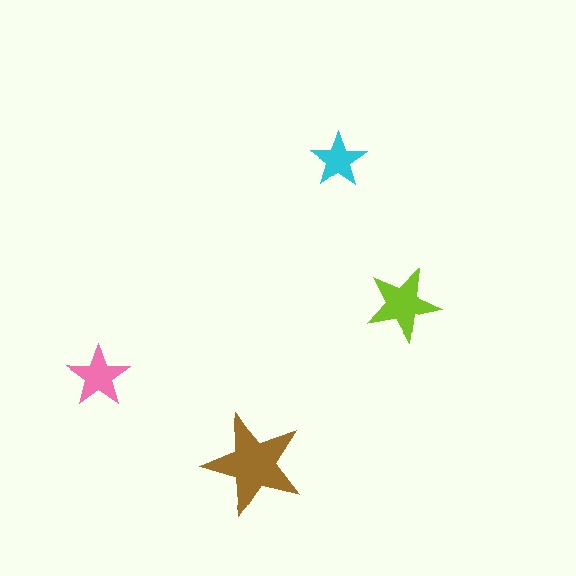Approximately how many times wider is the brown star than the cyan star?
About 2 times wider.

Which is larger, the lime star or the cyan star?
The lime one.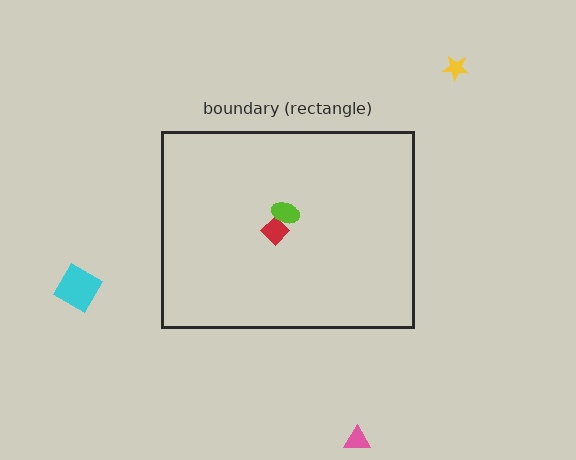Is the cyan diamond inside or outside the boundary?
Outside.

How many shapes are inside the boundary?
2 inside, 3 outside.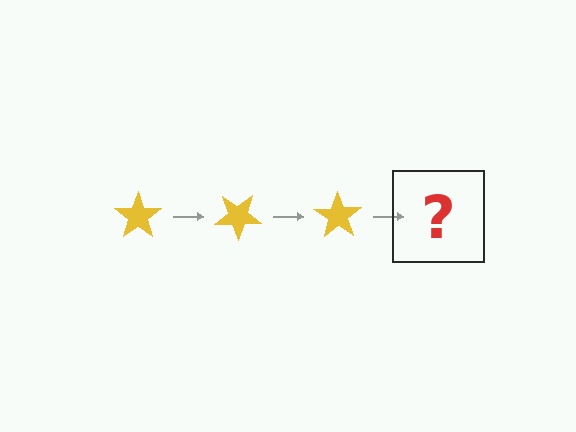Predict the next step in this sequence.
The next step is a yellow star rotated 105 degrees.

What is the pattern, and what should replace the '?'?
The pattern is that the star rotates 35 degrees each step. The '?' should be a yellow star rotated 105 degrees.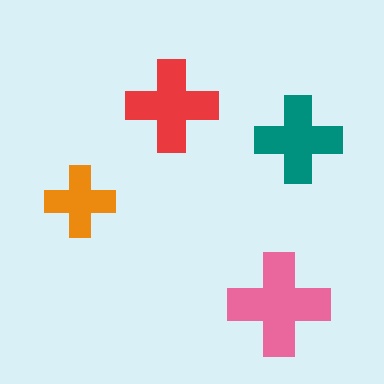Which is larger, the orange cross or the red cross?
The red one.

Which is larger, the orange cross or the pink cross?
The pink one.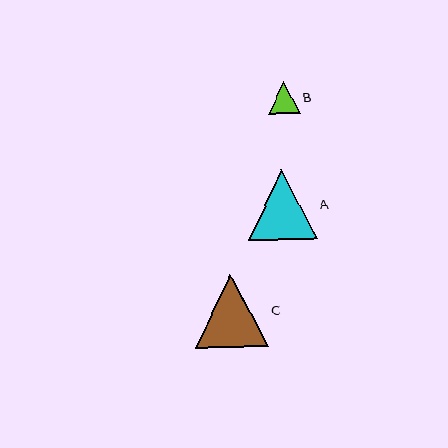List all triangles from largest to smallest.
From largest to smallest: C, A, B.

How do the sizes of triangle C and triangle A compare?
Triangle C and triangle A are approximately the same size.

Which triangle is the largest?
Triangle C is the largest with a size of approximately 74 pixels.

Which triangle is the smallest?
Triangle B is the smallest with a size of approximately 32 pixels.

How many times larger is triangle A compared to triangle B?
Triangle A is approximately 2.2 times the size of triangle B.